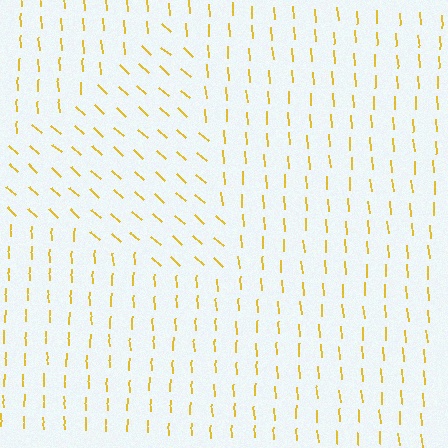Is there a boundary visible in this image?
Yes, there is a texture boundary formed by a change in line orientation.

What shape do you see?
I see a triangle.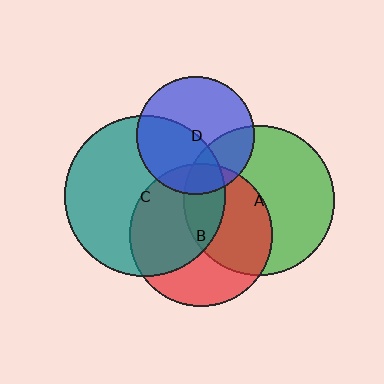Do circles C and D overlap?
Yes.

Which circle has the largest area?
Circle C (teal).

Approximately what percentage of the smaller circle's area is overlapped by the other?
Approximately 45%.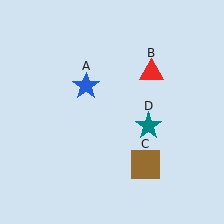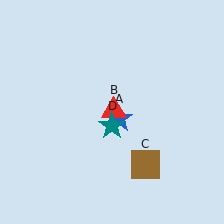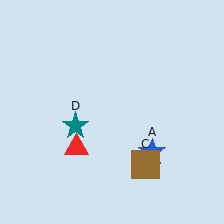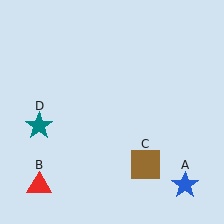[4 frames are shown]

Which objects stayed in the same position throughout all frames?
Brown square (object C) remained stationary.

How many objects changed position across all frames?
3 objects changed position: blue star (object A), red triangle (object B), teal star (object D).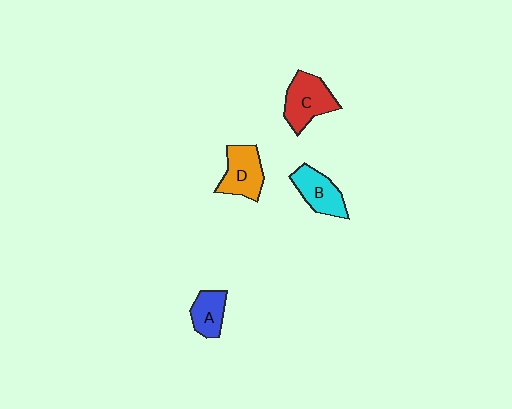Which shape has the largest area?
Shape C (red).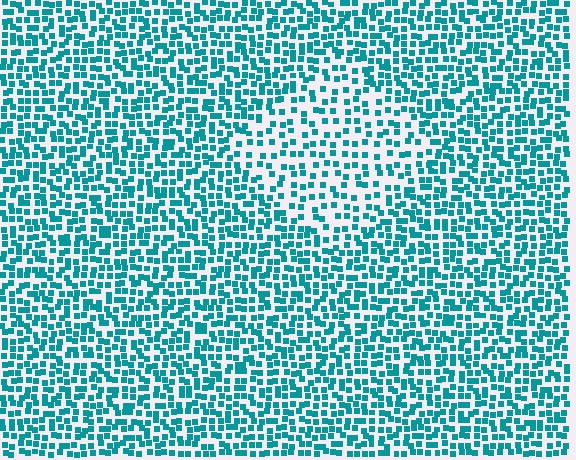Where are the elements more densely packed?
The elements are more densely packed outside the diamond boundary.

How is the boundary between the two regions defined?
The boundary is defined by a change in element density (approximately 1.8x ratio). All elements are the same color, size, and shape.